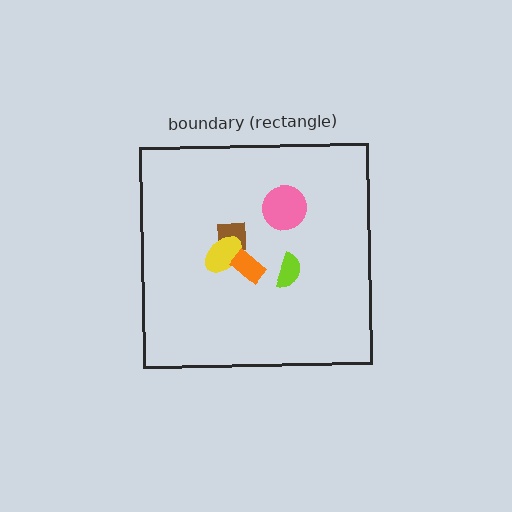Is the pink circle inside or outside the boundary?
Inside.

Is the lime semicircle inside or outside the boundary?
Inside.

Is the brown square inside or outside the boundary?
Inside.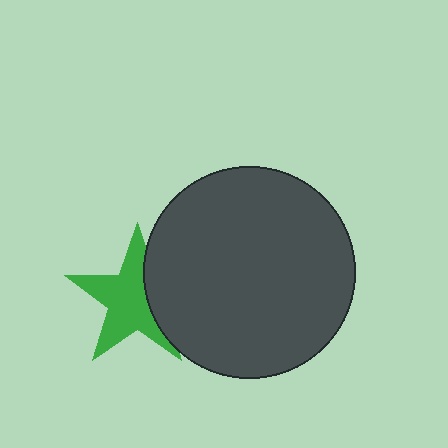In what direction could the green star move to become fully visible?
The green star could move left. That would shift it out from behind the dark gray circle entirely.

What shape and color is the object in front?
The object in front is a dark gray circle.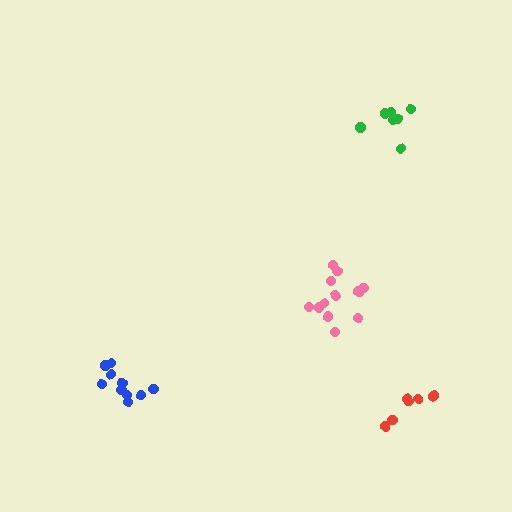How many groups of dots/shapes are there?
There are 4 groups.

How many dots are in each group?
Group 1: 12 dots, Group 2: 7 dots, Group 3: 6 dots, Group 4: 10 dots (35 total).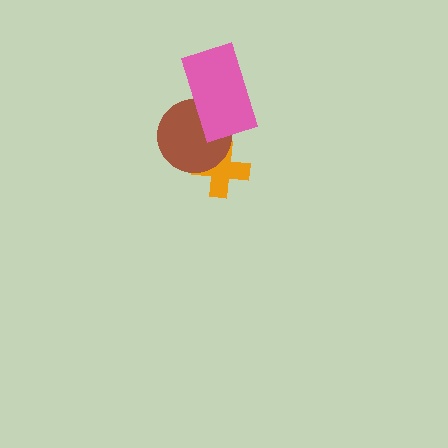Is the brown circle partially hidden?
Yes, it is partially covered by another shape.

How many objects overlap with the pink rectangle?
1 object overlaps with the pink rectangle.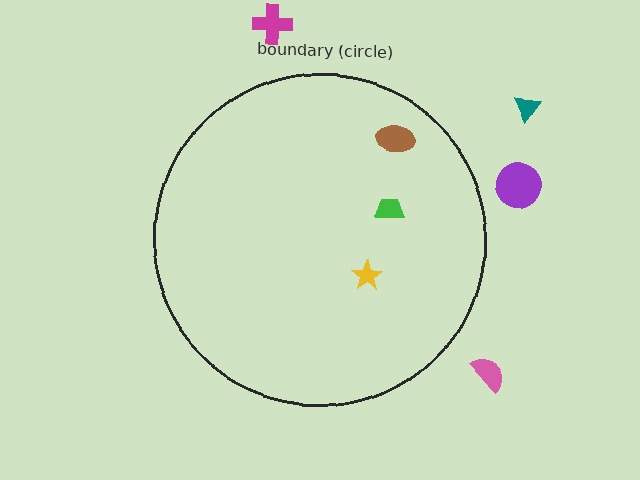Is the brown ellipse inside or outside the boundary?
Inside.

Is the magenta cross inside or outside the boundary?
Outside.